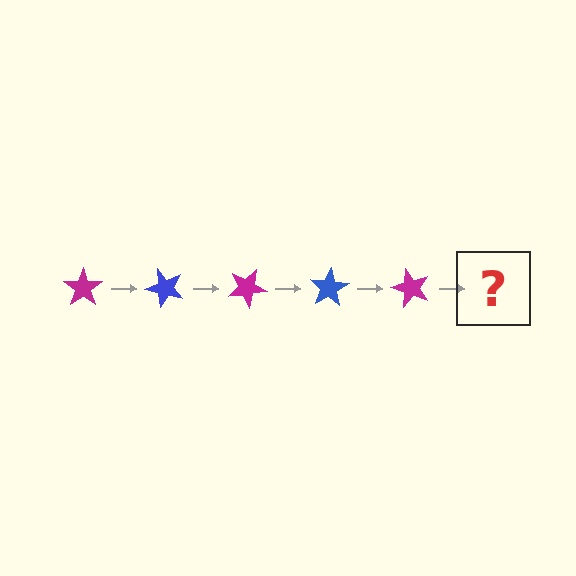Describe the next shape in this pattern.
It should be a blue star, rotated 250 degrees from the start.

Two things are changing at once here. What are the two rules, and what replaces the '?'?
The two rules are that it rotates 50 degrees each step and the color cycles through magenta and blue. The '?' should be a blue star, rotated 250 degrees from the start.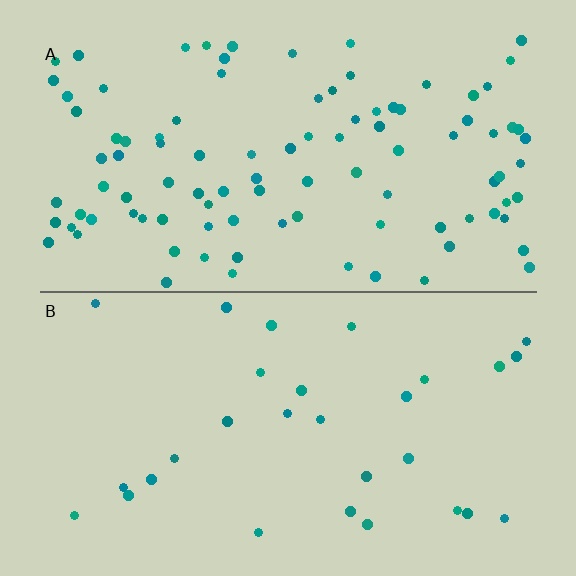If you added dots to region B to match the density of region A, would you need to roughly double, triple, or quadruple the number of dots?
Approximately triple.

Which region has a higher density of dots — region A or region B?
A (the top).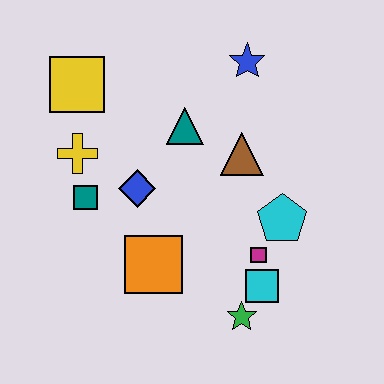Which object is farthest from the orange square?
The blue star is farthest from the orange square.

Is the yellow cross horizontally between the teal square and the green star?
No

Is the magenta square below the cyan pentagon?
Yes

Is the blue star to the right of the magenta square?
No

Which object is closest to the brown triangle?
The teal triangle is closest to the brown triangle.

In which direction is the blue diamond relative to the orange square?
The blue diamond is above the orange square.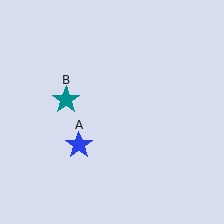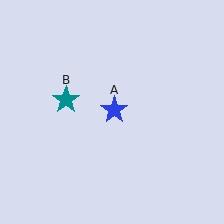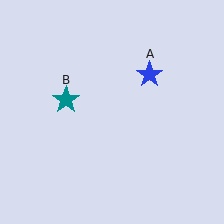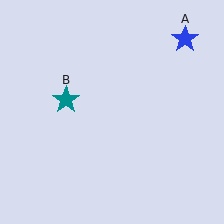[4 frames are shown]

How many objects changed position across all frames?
1 object changed position: blue star (object A).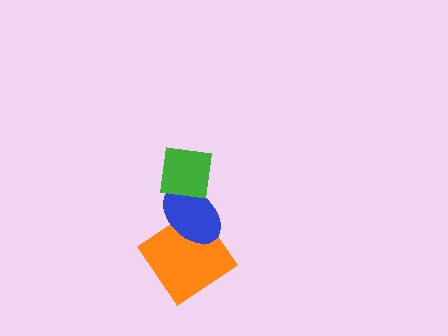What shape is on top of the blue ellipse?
The green square is on top of the blue ellipse.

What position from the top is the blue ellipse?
The blue ellipse is 2nd from the top.